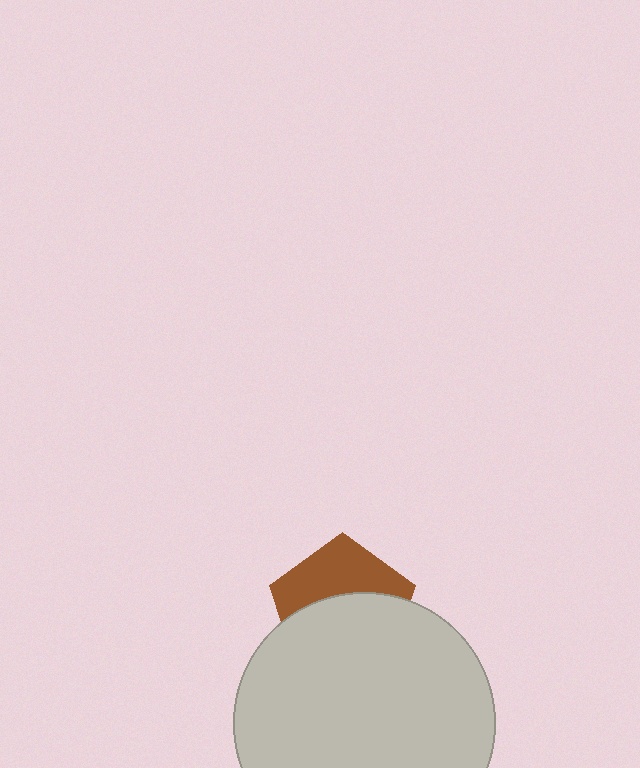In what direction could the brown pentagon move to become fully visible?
The brown pentagon could move up. That would shift it out from behind the light gray circle entirely.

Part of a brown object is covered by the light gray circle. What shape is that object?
It is a pentagon.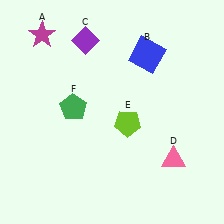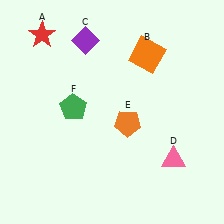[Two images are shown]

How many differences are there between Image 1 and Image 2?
There are 3 differences between the two images.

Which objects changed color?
A changed from magenta to red. B changed from blue to orange. E changed from lime to orange.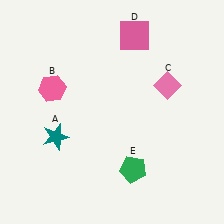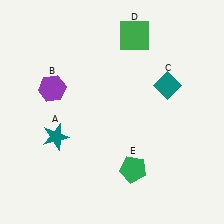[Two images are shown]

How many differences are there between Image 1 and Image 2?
There are 3 differences between the two images.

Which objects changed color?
B changed from pink to purple. C changed from pink to teal. D changed from pink to green.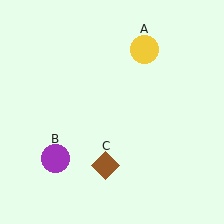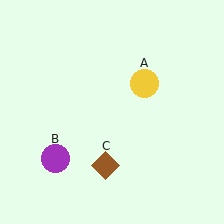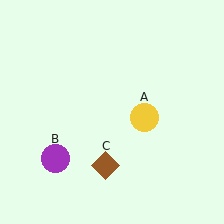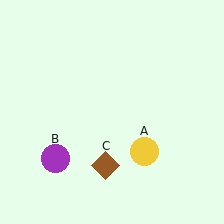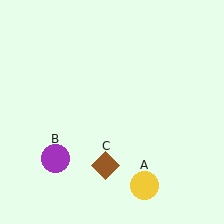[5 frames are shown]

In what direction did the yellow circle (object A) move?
The yellow circle (object A) moved down.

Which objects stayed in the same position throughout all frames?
Purple circle (object B) and brown diamond (object C) remained stationary.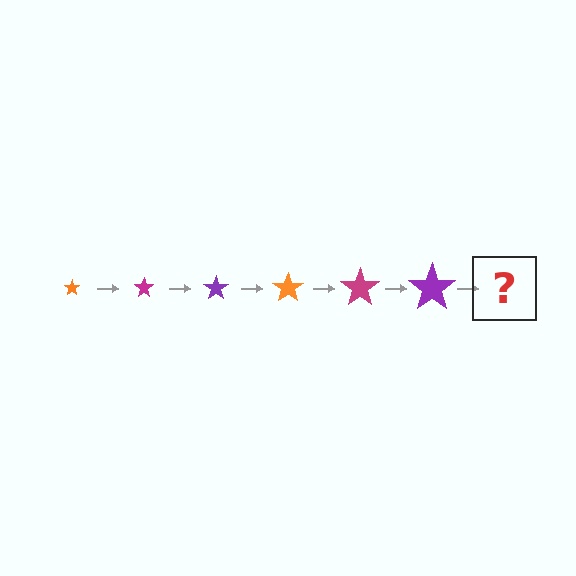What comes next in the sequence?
The next element should be an orange star, larger than the previous one.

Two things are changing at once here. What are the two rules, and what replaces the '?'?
The two rules are that the star grows larger each step and the color cycles through orange, magenta, and purple. The '?' should be an orange star, larger than the previous one.